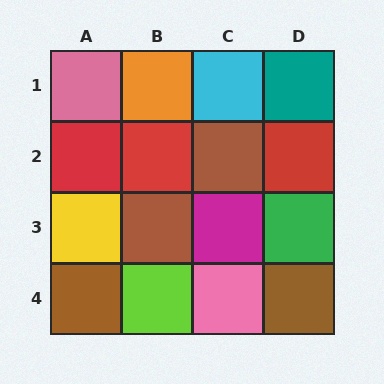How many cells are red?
3 cells are red.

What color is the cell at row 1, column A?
Pink.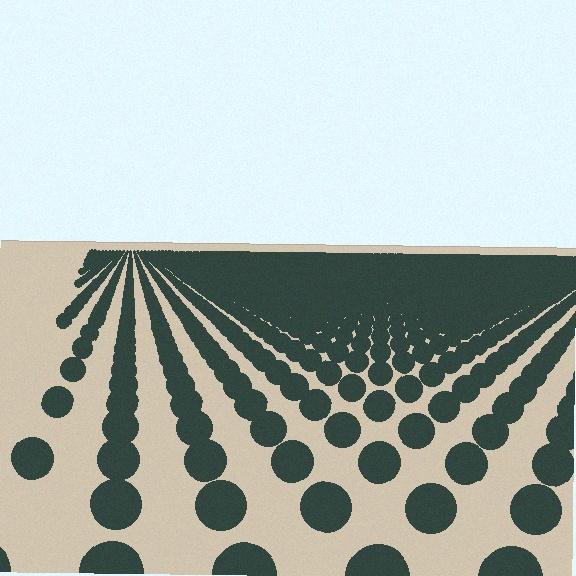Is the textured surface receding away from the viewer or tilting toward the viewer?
The surface is receding away from the viewer. Texture elements get smaller and denser toward the top.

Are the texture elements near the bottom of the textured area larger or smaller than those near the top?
Larger. Near the bottom, elements are closer to the viewer and appear at a bigger on-screen size.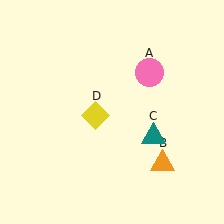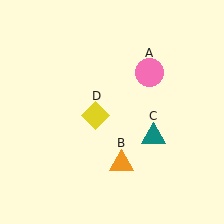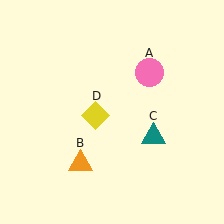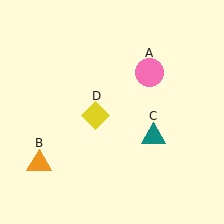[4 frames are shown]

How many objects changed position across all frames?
1 object changed position: orange triangle (object B).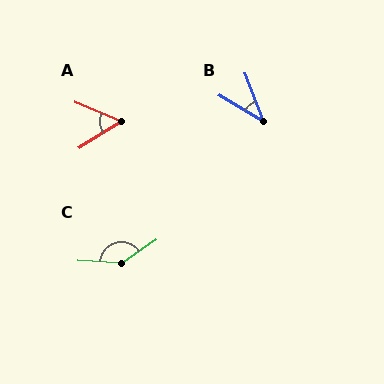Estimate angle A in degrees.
Approximately 55 degrees.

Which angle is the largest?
C, at approximately 142 degrees.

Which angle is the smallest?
B, at approximately 40 degrees.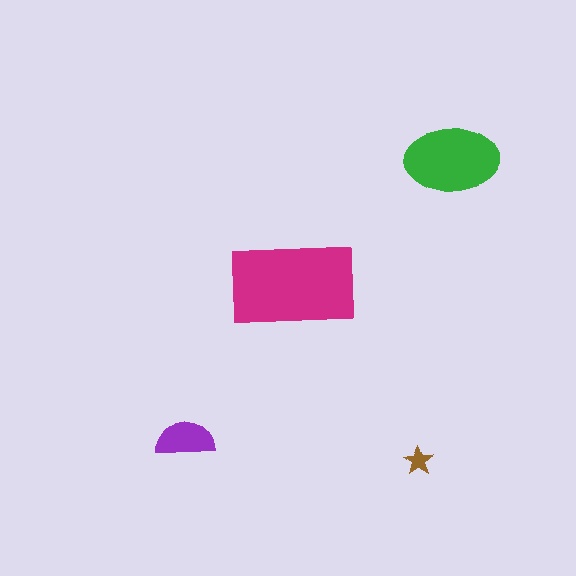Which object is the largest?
The magenta rectangle.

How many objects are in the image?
There are 4 objects in the image.